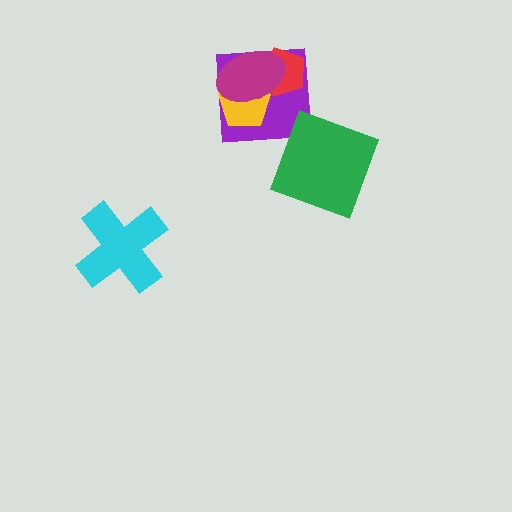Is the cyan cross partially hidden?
No, no other shape covers it.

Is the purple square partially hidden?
Yes, it is partially covered by another shape.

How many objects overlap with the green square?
0 objects overlap with the green square.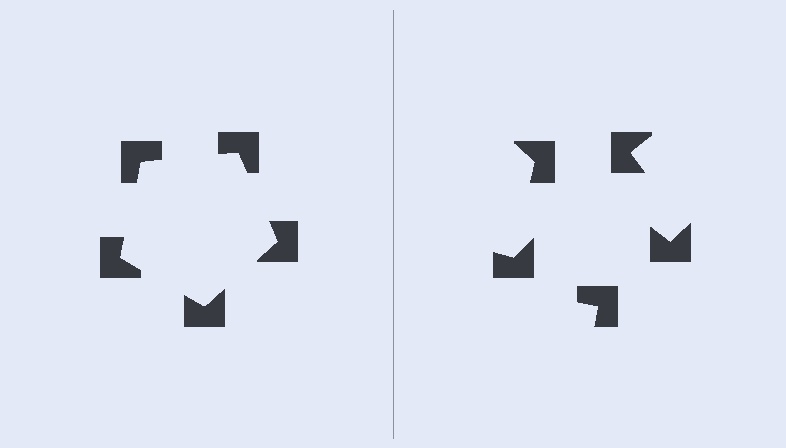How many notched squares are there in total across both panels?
10 — 5 on each side.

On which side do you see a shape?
An illusory pentagon appears on the left side. On the right side the wedge cuts are rotated, so no coherent shape forms.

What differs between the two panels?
The notched squares are positioned identically on both sides; only the wedge orientations differ. On the left they align to a pentagon; on the right they are misaligned.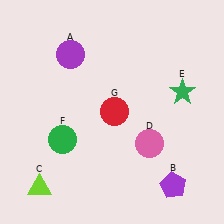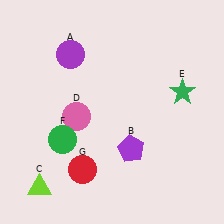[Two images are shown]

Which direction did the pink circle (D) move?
The pink circle (D) moved left.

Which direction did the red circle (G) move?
The red circle (G) moved down.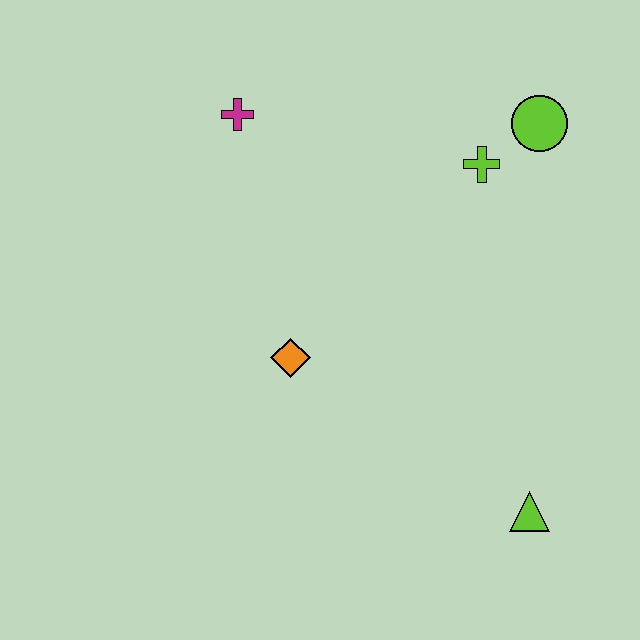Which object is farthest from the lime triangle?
The magenta cross is farthest from the lime triangle.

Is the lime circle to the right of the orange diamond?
Yes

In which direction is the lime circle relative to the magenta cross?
The lime circle is to the right of the magenta cross.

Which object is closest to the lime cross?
The lime circle is closest to the lime cross.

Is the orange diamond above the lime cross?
No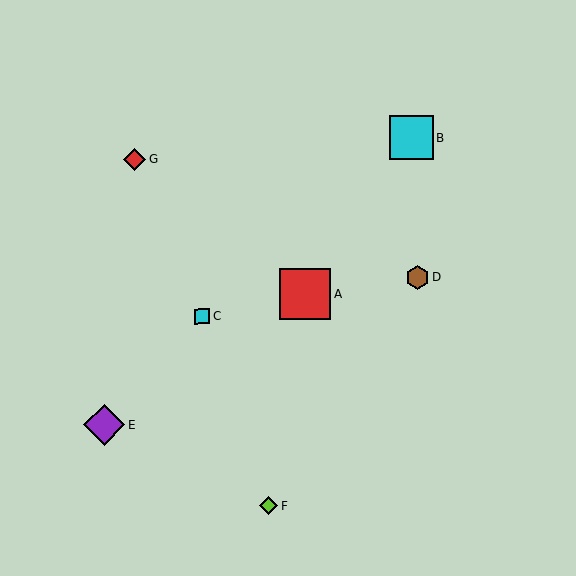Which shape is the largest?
The red square (labeled A) is the largest.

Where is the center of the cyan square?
The center of the cyan square is at (411, 138).